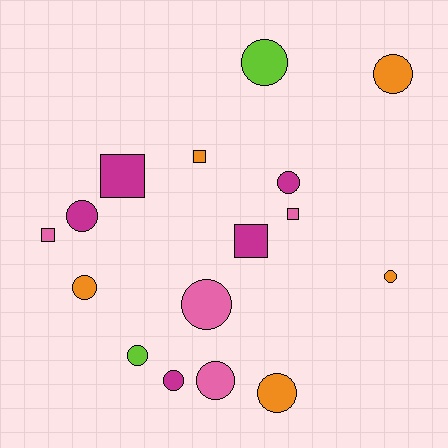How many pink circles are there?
There are 2 pink circles.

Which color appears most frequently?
Magenta, with 5 objects.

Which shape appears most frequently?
Circle, with 11 objects.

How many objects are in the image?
There are 16 objects.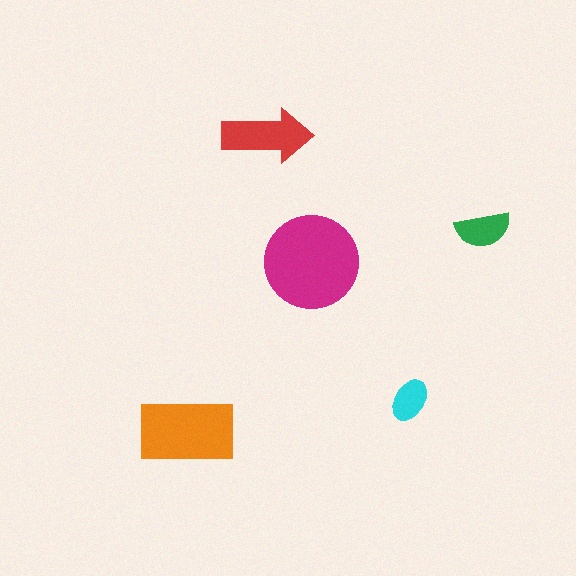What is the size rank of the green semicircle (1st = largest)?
4th.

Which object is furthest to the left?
The orange rectangle is leftmost.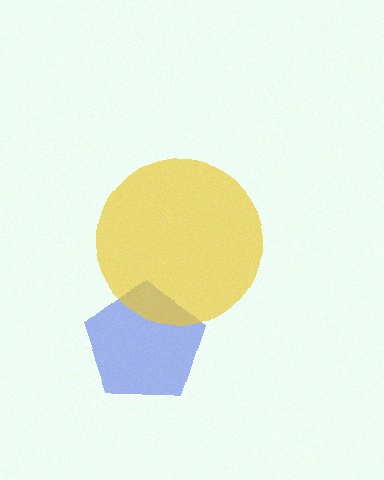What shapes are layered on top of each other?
The layered shapes are: a blue pentagon, a yellow circle.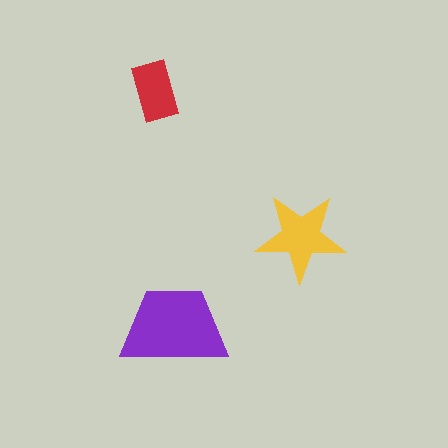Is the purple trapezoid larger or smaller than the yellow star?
Larger.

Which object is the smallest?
The red rectangle.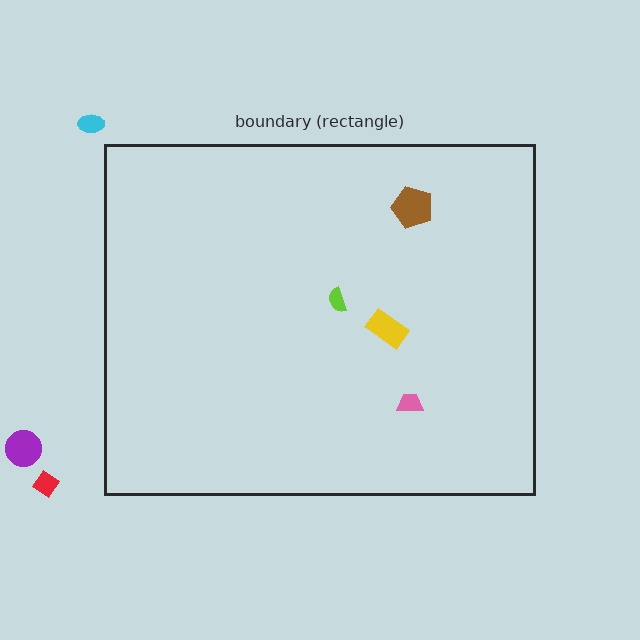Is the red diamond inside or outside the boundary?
Outside.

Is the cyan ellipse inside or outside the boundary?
Outside.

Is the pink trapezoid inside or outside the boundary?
Inside.